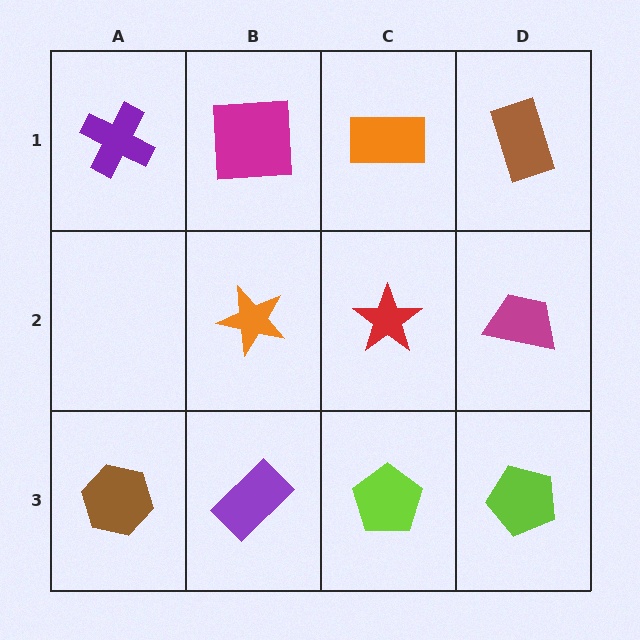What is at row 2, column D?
A magenta trapezoid.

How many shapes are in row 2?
3 shapes.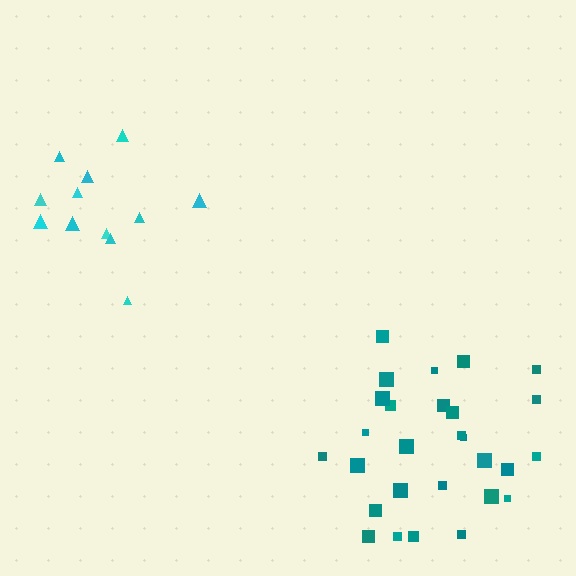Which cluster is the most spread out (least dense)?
Cyan.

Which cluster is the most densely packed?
Teal.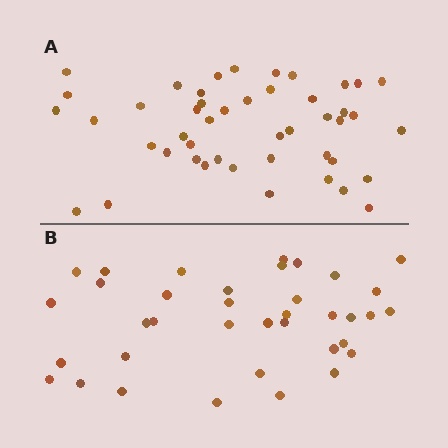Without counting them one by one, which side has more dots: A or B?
Region A (the top region) has more dots.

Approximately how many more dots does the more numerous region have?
Region A has roughly 8 or so more dots than region B.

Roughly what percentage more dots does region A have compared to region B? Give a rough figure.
About 25% more.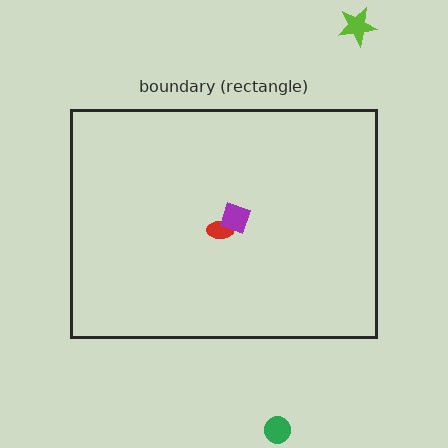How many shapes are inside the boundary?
2 inside, 2 outside.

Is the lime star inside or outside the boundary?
Outside.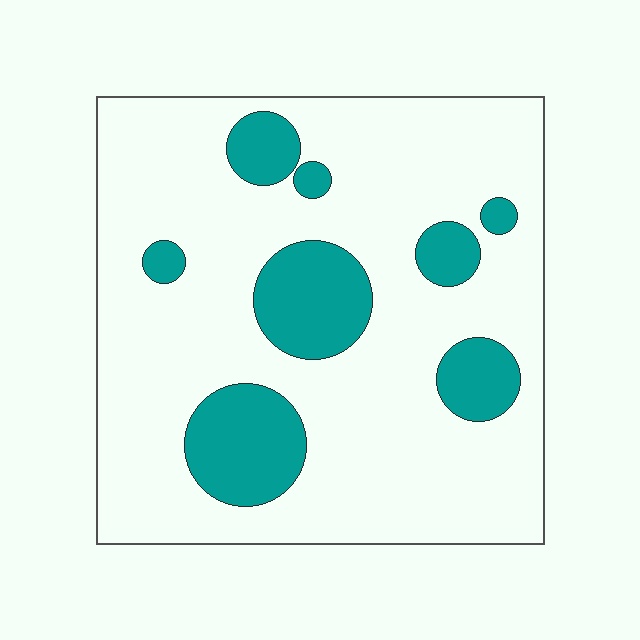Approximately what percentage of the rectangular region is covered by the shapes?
Approximately 20%.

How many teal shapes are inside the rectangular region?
8.